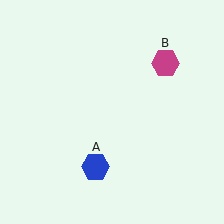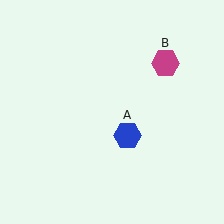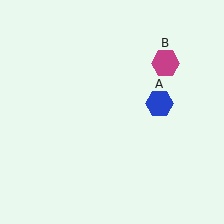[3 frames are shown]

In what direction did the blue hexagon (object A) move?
The blue hexagon (object A) moved up and to the right.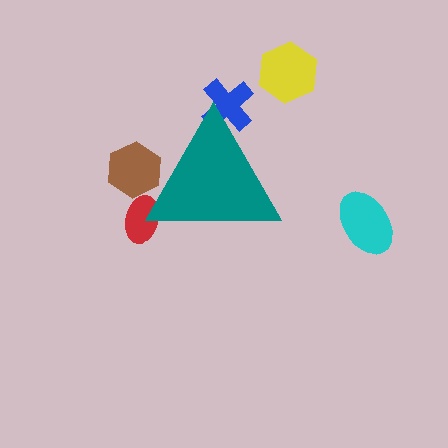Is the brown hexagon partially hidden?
Yes, the brown hexagon is partially hidden behind the teal triangle.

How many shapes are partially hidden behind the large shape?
3 shapes are partially hidden.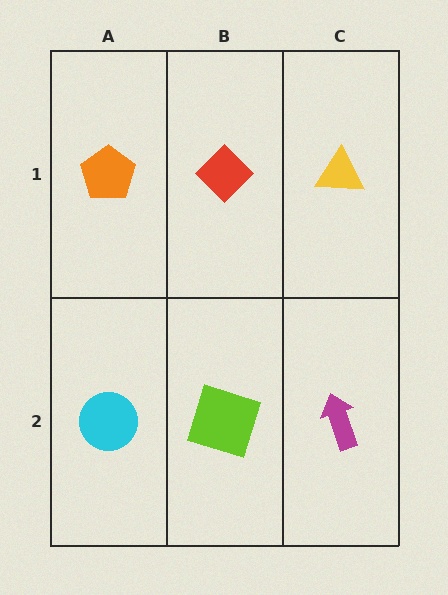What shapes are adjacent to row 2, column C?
A yellow triangle (row 1, column C), a lime square (row 2, column B).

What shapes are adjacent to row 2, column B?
A red diamond (row 1, column B), a cyan circle (row 2, column A), a magenta arrow (row 2, column C).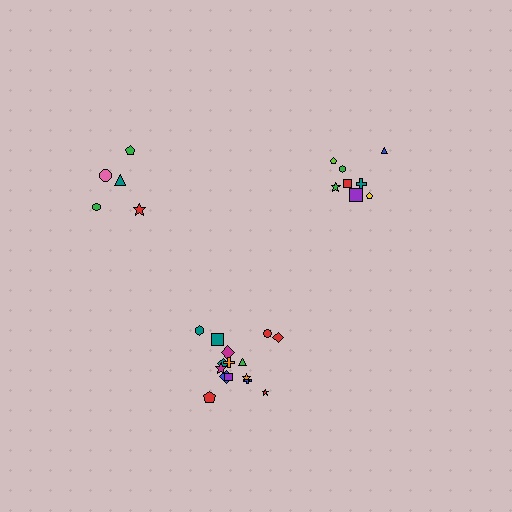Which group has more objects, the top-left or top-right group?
The top-right group.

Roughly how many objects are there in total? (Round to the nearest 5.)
Roughly 30 objects in total.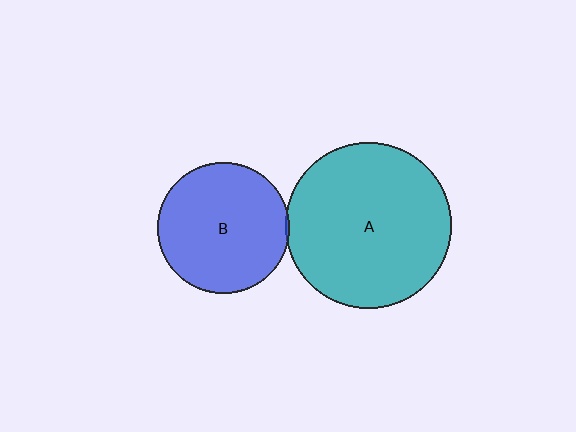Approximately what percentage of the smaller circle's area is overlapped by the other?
Approximately 5%.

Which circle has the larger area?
Circle A (teal).